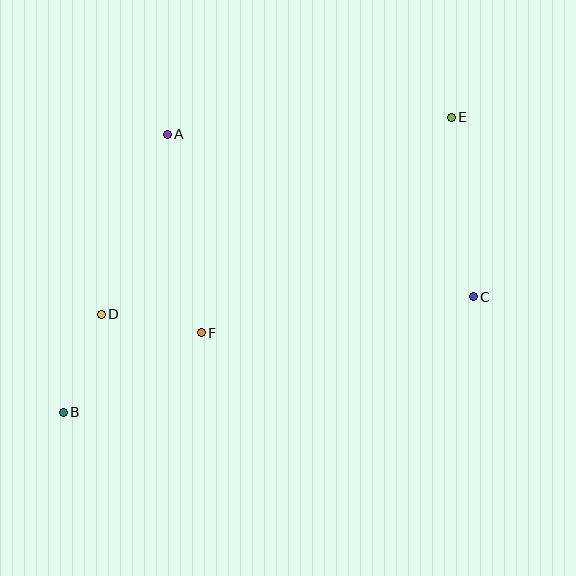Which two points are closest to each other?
Points D and F are closest to each other.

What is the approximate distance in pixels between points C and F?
The distance between C and F is approximately 274 pixels.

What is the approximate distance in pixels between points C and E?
The distance between C and E is approximately 181 pixels.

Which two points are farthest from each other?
Points B and E are farthest from each other.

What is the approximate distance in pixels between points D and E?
The distance between D and E is approximately 401 pixels.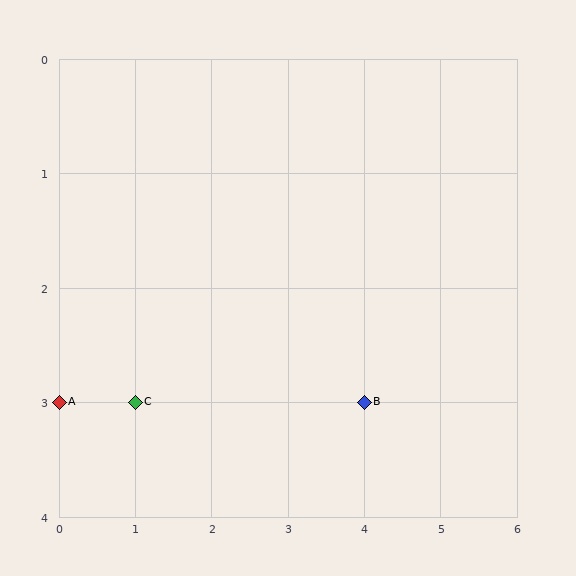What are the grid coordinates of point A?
Point A is at grid coordinates (0, 3).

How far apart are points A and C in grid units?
Points A and C are 1 column apart.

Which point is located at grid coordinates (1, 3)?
Point C is at (1, 3).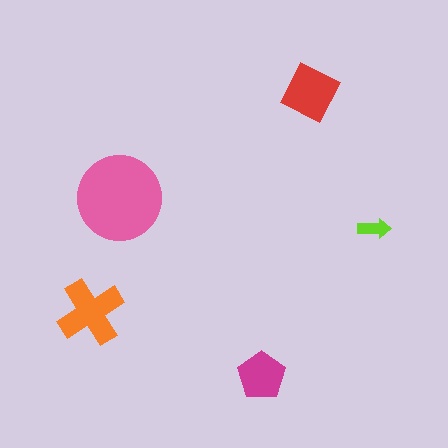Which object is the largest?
The pink circle.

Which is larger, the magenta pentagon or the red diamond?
The red diamond.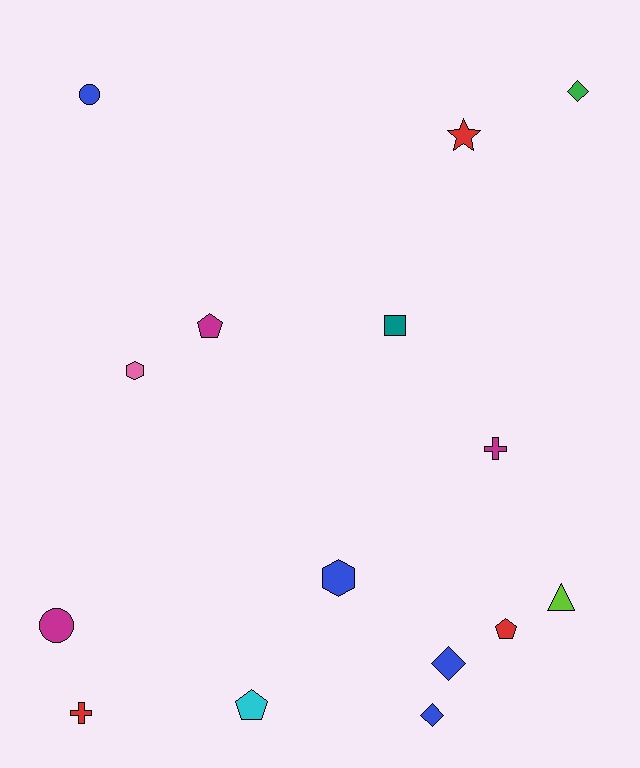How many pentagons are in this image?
There are 3 pentagons.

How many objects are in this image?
There are 15 objects.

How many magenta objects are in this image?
There are 3 magenta objects.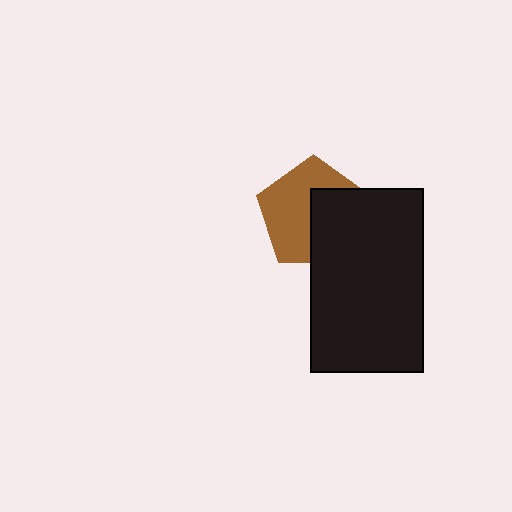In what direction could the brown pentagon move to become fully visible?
The brown pentagon could move toward the upper-left. That would shift it out from behind the black rectangle entirely.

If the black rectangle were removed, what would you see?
You would see the complete brown pentagon.